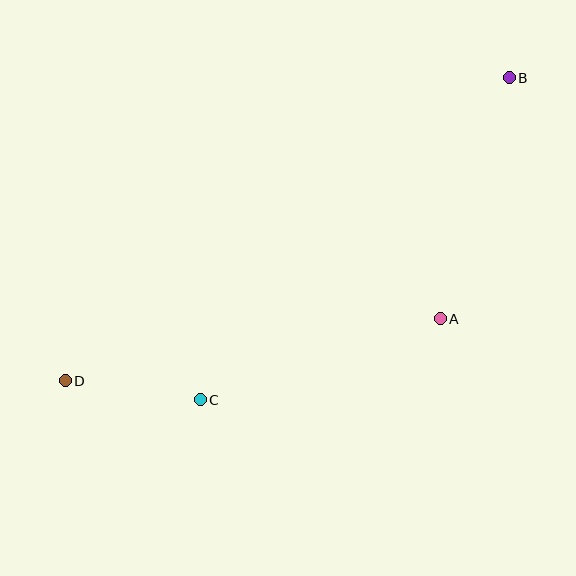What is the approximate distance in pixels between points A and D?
The distance between A and D is approximately 380 pixels.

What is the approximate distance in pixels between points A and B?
The distance between A and B is approximately 251 pixels.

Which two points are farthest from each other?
Points B and D are farthest from each other.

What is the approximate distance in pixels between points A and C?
The distance between A and C is approximately 253 pixels.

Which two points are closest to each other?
Points C and D are closest to each other.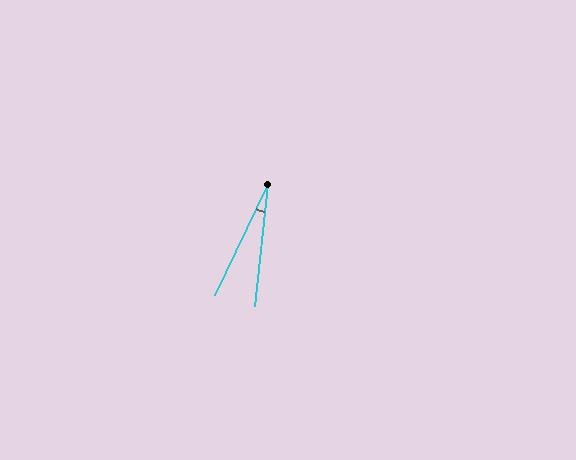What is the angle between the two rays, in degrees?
Approximately 19 degrees.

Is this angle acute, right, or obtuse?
It is acute.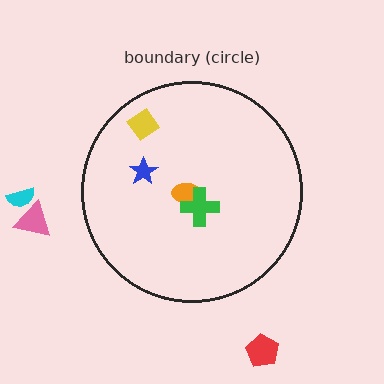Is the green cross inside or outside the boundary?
Inside.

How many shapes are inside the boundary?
4 inside, 3 outside.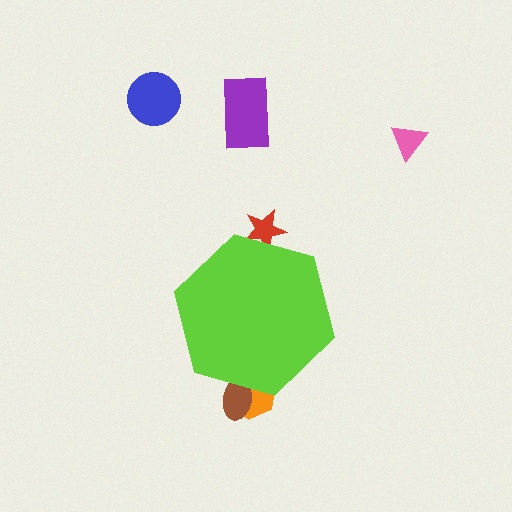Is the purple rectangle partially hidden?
No, the purple rectangle is fully visible.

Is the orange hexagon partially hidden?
Yes, the orange hexagon is partially hidden behind the lime hexagon.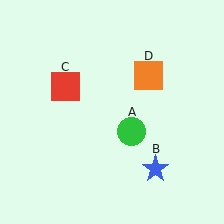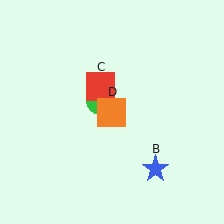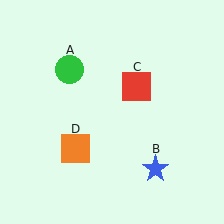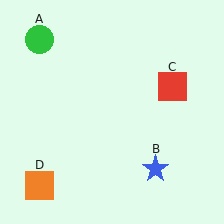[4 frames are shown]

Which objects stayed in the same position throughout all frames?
Blue star (object B) remained stationary.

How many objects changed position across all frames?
3 objects changed position: green circle (object A), red square (object C), orange square (object D).